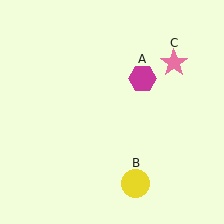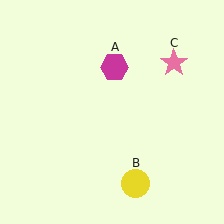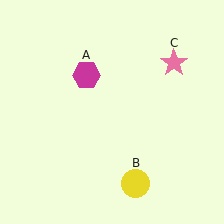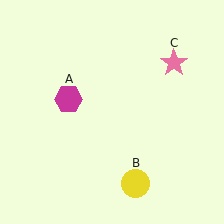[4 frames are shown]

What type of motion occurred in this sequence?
The magenta hexagon (object A) rotated counterclockwise around the center of the scene.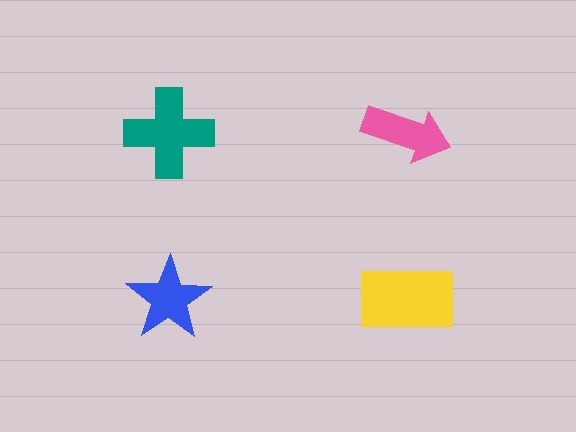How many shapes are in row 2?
2 shapes.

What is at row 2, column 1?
A blue star.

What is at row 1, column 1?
A teal cross.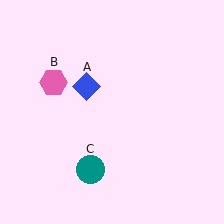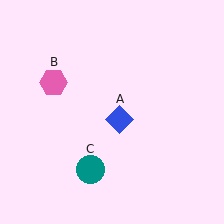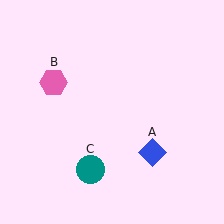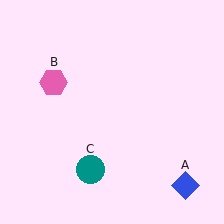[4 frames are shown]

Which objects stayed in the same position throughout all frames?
Pink hexagon (object B) and teal circle (object C) remained stationary.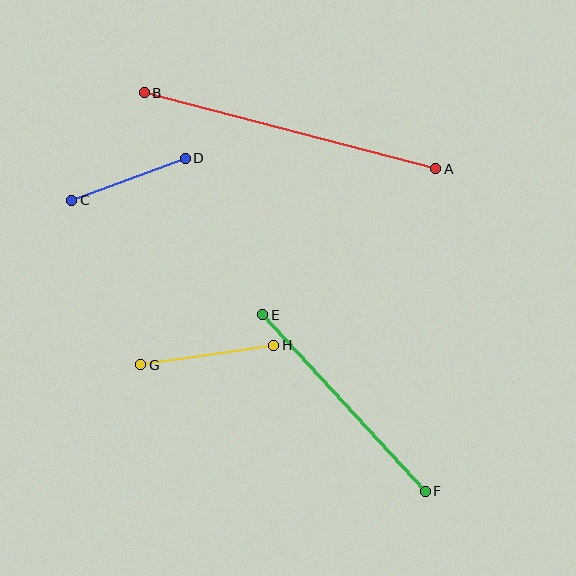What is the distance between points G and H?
The distance is approximately 135 pixels.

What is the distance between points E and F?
The distance is approximately 240 pixels.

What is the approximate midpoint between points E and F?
The midpoint is at approximately (344, 403) pixels.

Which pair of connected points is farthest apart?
Points A and B are farthest apart.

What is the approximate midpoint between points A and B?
The midpoint is at approximately (290, 131) pixels.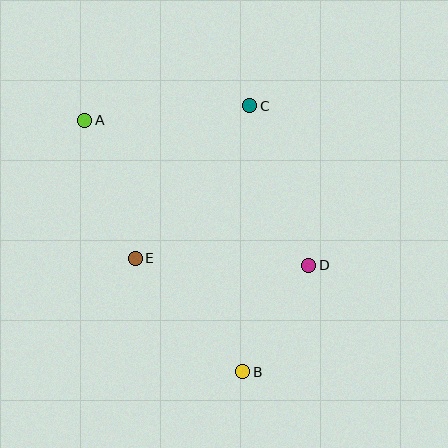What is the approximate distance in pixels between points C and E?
The distance between C and E is approximately 191 pixels.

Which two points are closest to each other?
Points B and D are closest to each other.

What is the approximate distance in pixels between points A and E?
The distance between A and E is approximately 147 pixels.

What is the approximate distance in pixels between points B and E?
The distance between B and E is approximately 156 pixels.